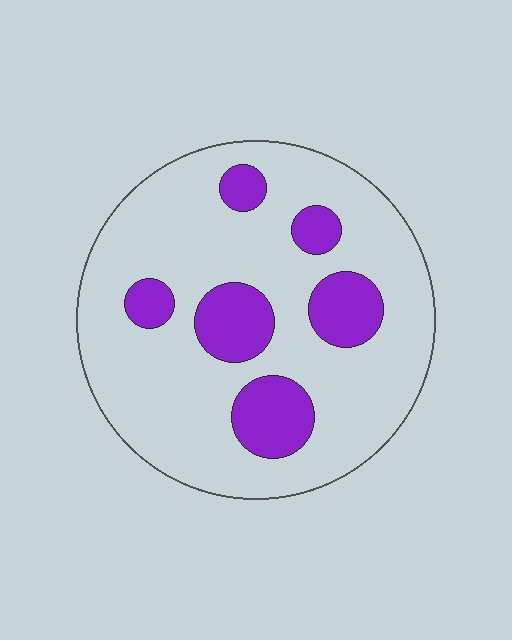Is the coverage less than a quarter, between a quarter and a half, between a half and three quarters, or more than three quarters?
Less than a quarter.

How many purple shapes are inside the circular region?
6.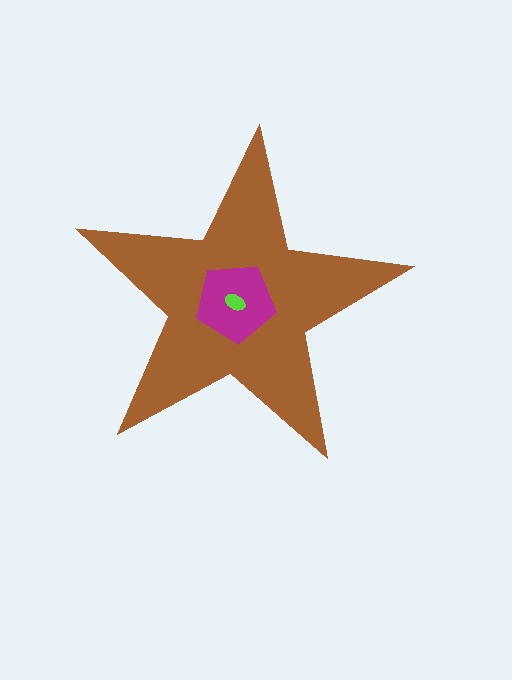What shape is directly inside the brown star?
The magenta pentagon.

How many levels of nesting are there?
3.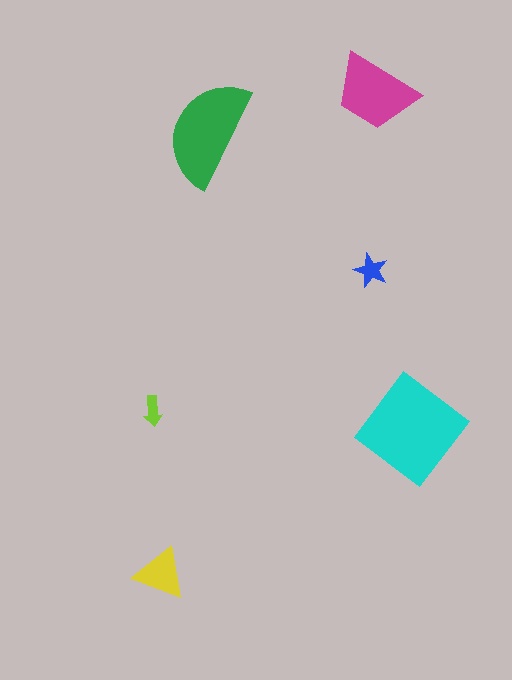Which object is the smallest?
The lime arrow.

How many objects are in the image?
There are 6 objects in the image.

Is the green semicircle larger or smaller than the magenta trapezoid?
Larger.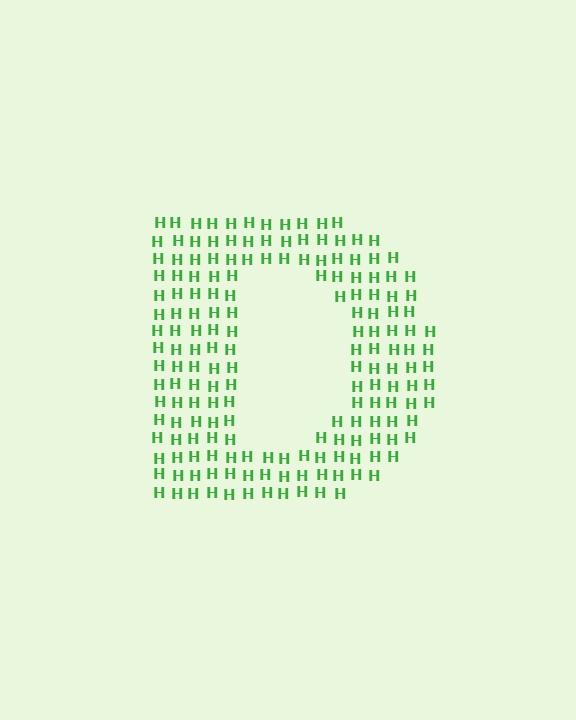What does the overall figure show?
The overall figure shows the letter D.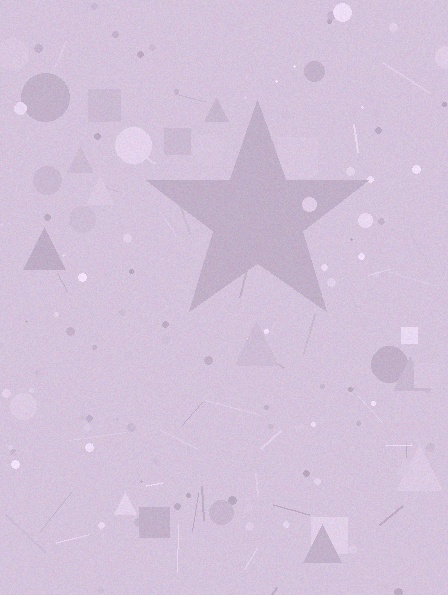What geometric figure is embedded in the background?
A star is embedded in the background.